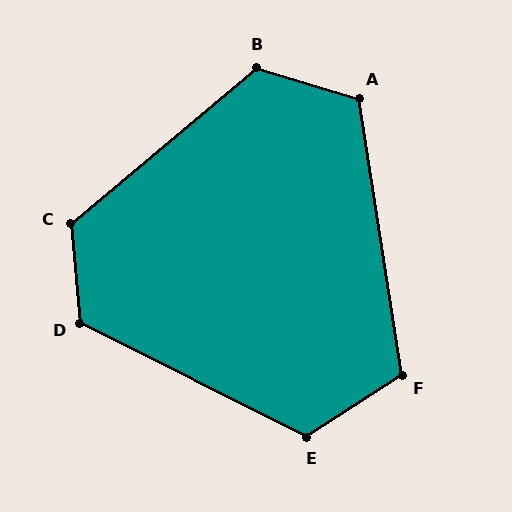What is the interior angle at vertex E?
Approximately 120 degrees (obtuse).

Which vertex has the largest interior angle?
C, at approximately 125 degrees.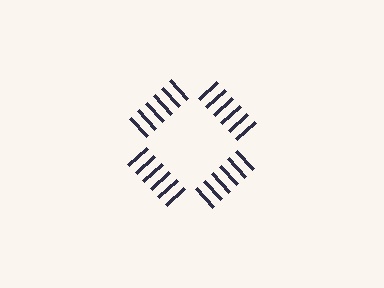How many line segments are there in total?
24 — 6 along each of the 4 edges.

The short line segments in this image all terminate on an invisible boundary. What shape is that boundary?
An illusory square — the line segments terminate on its edges but no continuous stroke is drawn.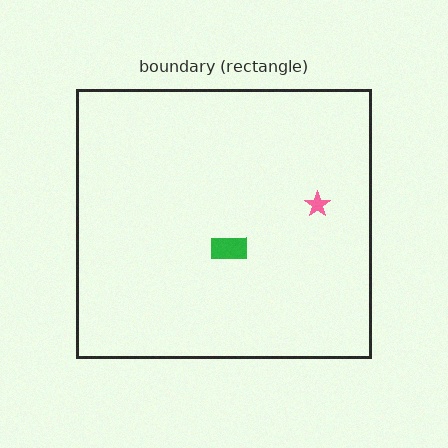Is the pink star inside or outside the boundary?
Inside.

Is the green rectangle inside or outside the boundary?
Inside.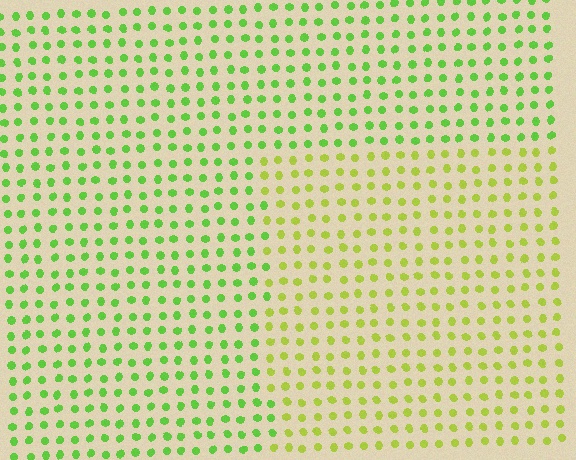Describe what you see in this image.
The image is filled with small lime elements in a uniform arrangement. A rectangle-shaped region is visible where the elements are tinted to a slightly different hue, forming a subtle color boundary.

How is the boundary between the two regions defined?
The boundary is defined purely by a slight shift in hue (about 32 degrees). Spacing, size, and orientation are identical on both sides.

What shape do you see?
I see a rectangle.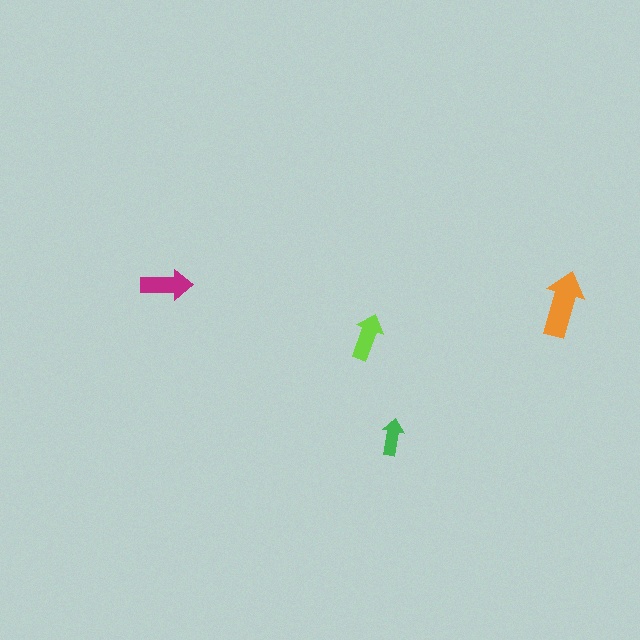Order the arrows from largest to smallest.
the orange one, the magenta one, the lime one, the green one.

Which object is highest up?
The magenta arrow is topmost.